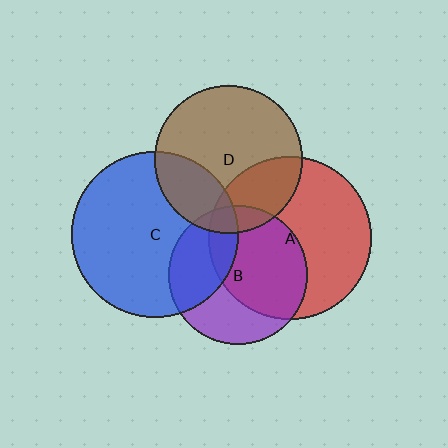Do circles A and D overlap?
Yes.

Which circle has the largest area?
Circle C (blue).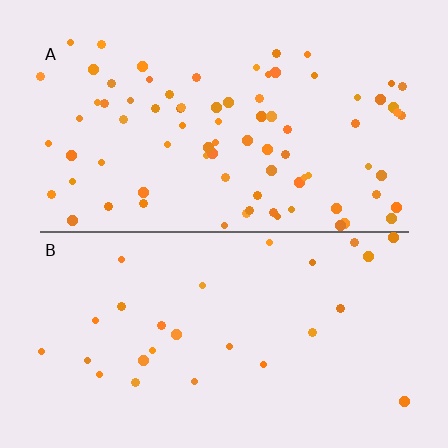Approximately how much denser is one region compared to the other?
Approximately 3.0× — region A over region B.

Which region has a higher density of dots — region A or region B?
A (the top).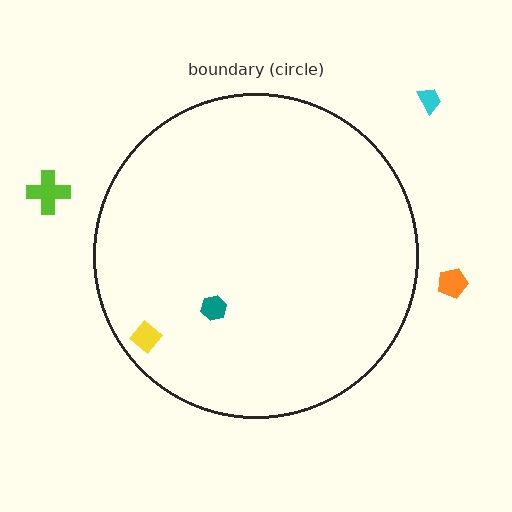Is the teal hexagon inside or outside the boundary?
Inside.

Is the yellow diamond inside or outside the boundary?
Inside.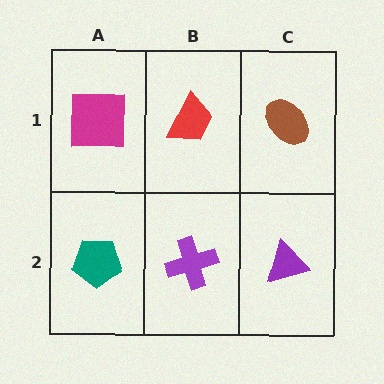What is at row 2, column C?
A purple triangle.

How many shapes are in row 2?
3 shapes.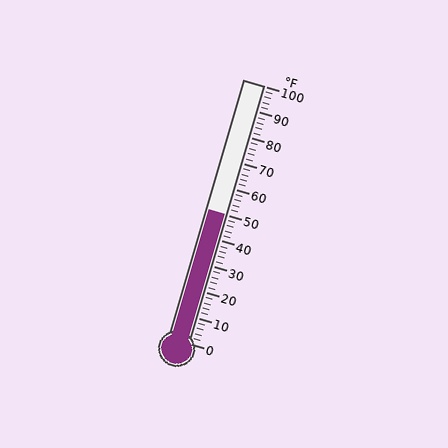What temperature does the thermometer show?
The thermometer shows approximately 50°F.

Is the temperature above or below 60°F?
The temperature is below 60°F.